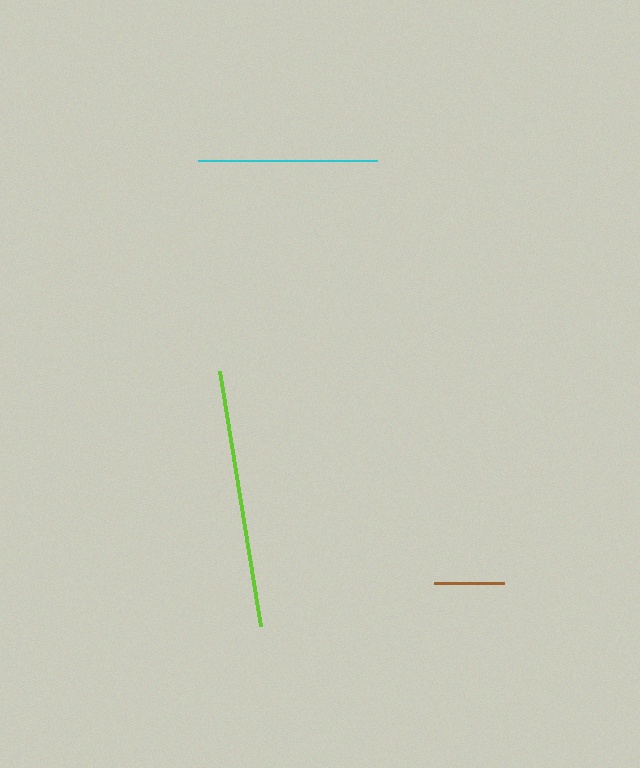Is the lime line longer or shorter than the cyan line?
The lime line is longer than the cyan line.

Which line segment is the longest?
The lime line is the longest at approximately 258 pixels.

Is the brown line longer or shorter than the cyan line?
The cyan line is longer than the brown line.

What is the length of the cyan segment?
The cyan segment is approximately 179 pixels long.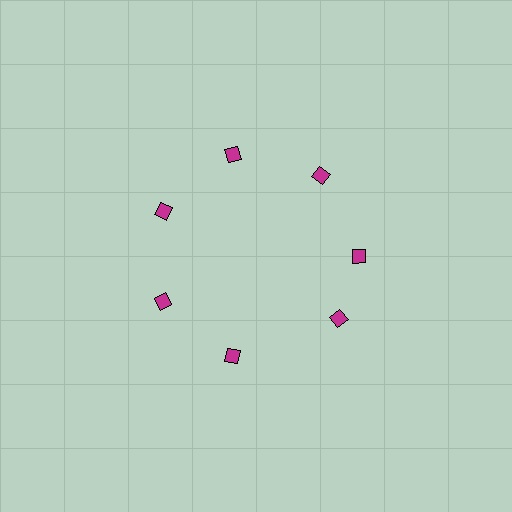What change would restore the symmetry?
The symmetry would be restored by rotating it back into even spacing with its neighbors so that all 7 diamonds sit at equal angles and equal distance from the center.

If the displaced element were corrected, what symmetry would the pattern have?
It would have 7-fold rotational symmetry — the pattern would map onto itself every 51 degrees.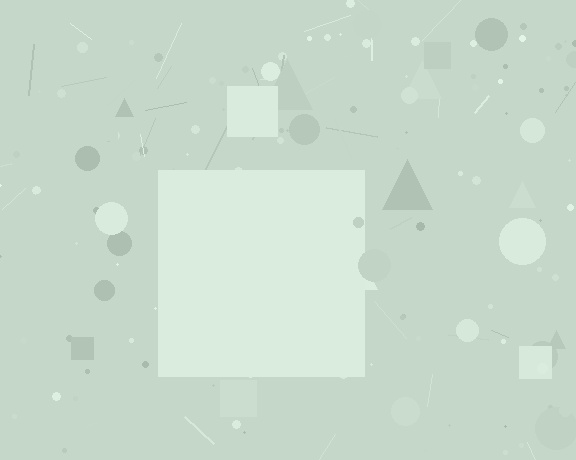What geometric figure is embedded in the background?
A square is embedded in the background.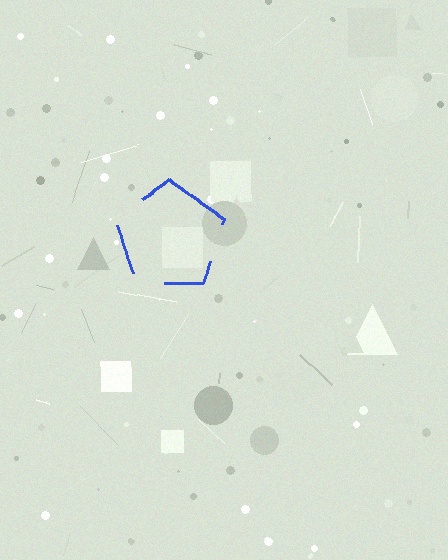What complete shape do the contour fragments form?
The contour fragments form a pentagon.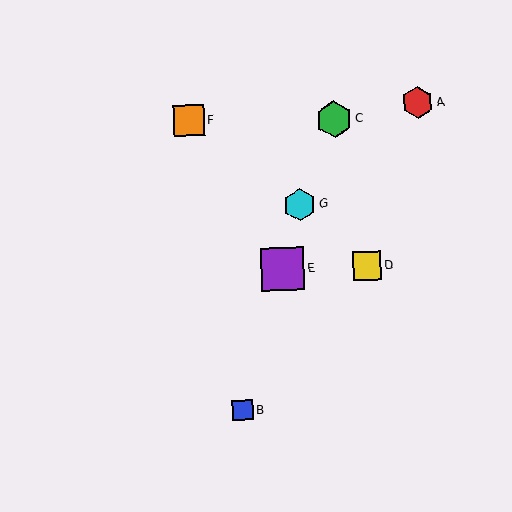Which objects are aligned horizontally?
Objects D, E are aligned horizontally.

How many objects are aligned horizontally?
2 objects (D, E) are aligned horizontally.